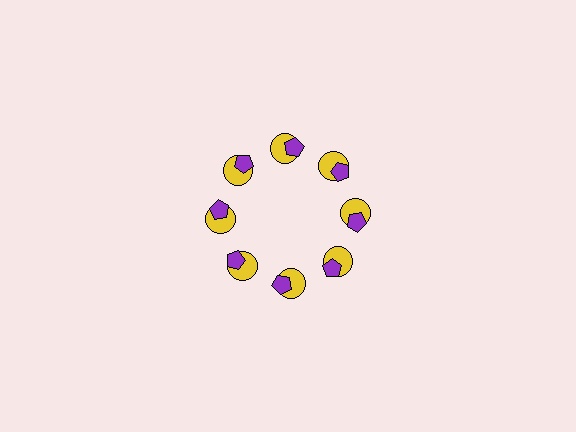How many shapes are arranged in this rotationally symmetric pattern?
There are 16 shapes, arranged in 8 groups of 2.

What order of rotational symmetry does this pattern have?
This pattern has 8-fold rotational symmetry.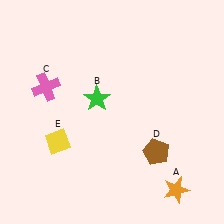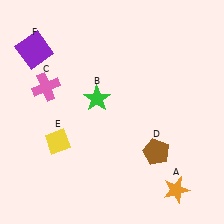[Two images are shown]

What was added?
A purple square (F) was added in Image 2.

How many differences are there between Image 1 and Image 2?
There is 1 difference between the two images.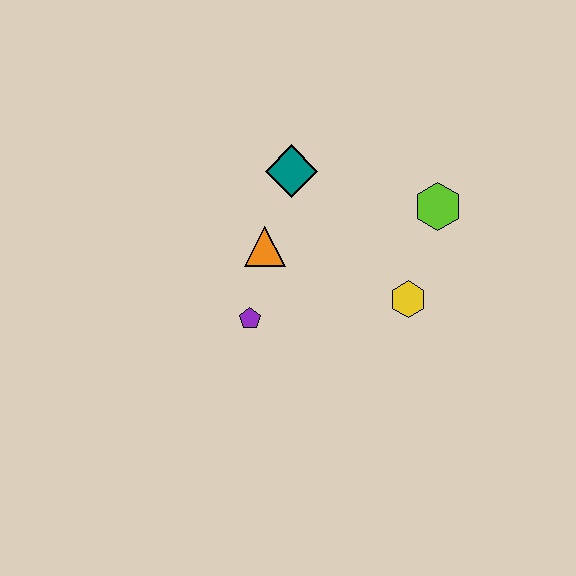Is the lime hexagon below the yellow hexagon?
No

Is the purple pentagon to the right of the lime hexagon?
No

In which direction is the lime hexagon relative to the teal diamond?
The lime hexagon is to the right of the teal diamond.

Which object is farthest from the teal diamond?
The yellow hexagon is farthest from the teal diamond.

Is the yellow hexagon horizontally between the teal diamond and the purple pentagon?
No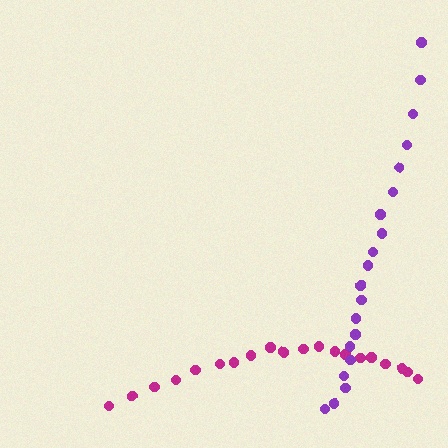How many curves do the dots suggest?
There are 2 distinct paths.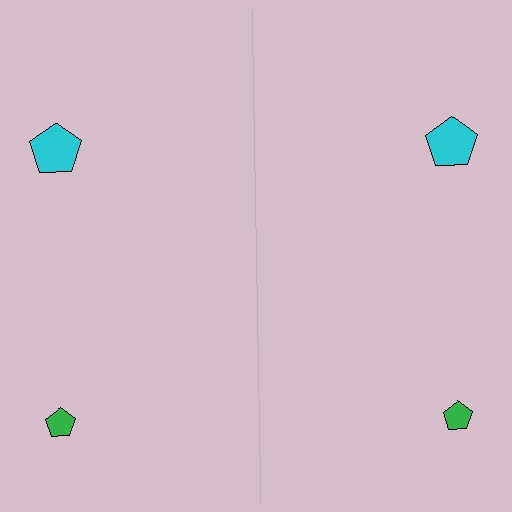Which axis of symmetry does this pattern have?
The pattern has a vertical axis of symmetry running through the center of the image.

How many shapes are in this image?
There are 4 shapes in this image.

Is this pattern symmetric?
Yes, this pattern has bilateral (reflection) symmetry.